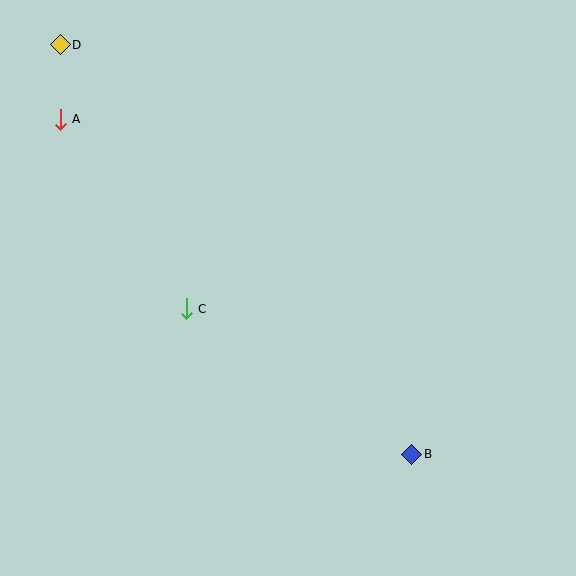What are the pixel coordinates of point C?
Point C is at (186, 309).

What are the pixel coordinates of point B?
Point B is at (412, 454).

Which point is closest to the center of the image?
Point C at (186, 309) is closest to the center.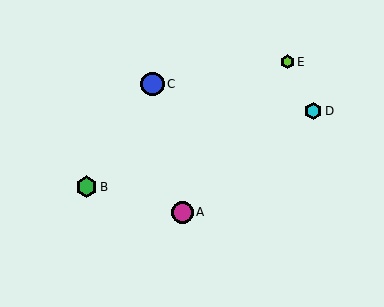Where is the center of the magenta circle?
The center of the magenta circle is at (182, 212).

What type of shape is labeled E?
Shape E is a lime hexagon.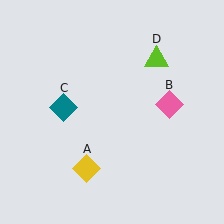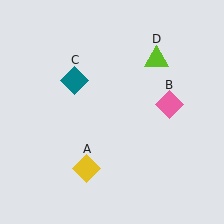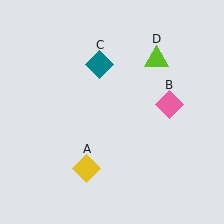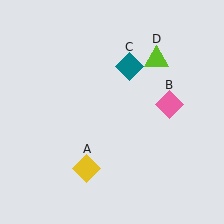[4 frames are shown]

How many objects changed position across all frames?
1 object changed position: teal diamond (object C).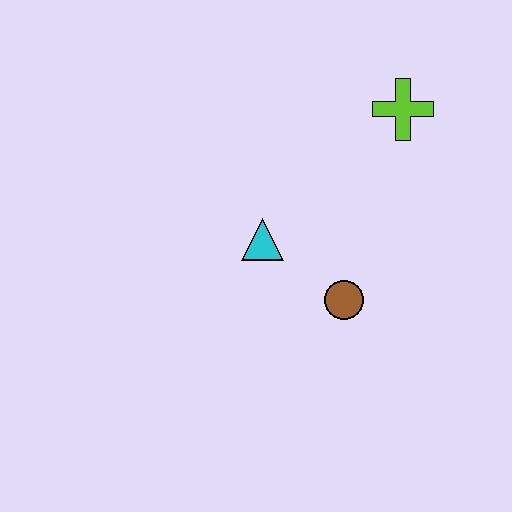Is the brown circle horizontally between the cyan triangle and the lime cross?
Yes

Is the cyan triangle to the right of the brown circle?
No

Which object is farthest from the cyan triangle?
The lime cross is farthest from the cyan triangle.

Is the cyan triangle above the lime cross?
No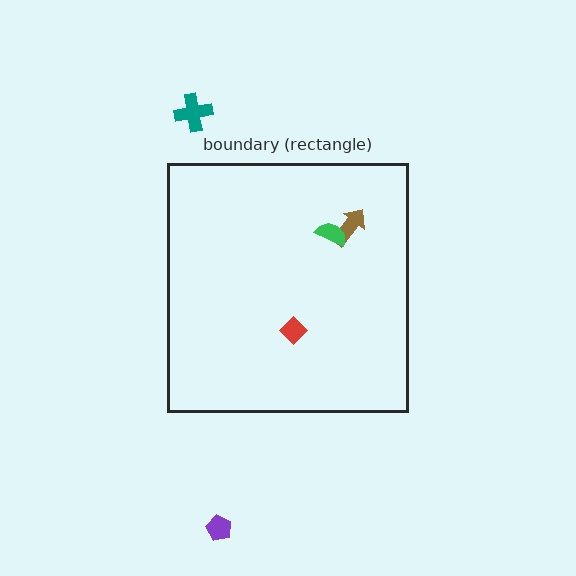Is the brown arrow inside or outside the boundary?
Inside.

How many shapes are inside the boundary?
3 inside, 2 outside.